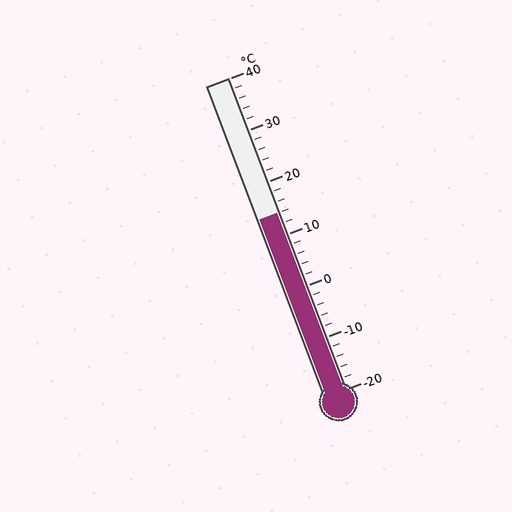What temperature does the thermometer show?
The thermometer shows approximately 14°C.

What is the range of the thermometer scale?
The thermometer scale ranges from -20°C to 40°C.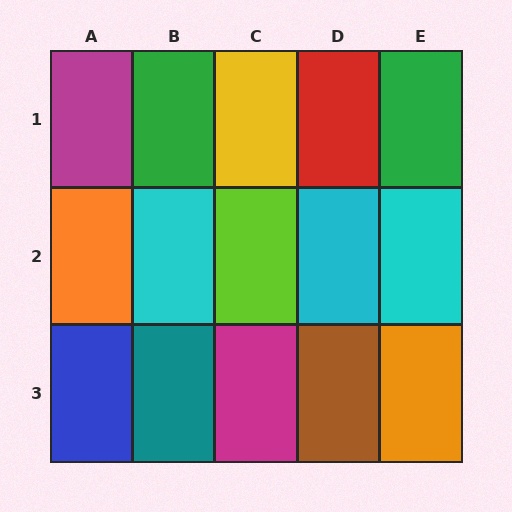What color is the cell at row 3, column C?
Magenta.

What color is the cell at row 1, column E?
Green.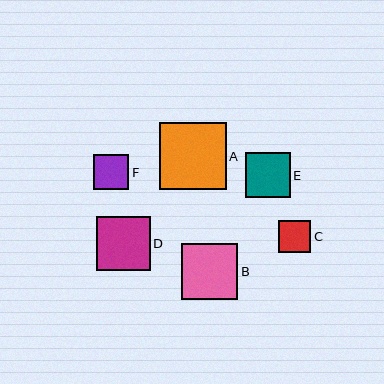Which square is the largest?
Square A is the largest with a size of approximately 67 pixels.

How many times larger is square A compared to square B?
Square A is approximately 1.2 times the size of square B.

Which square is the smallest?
Square C is the smallest with a size of approximately 32 pixels.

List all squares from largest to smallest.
From largest to smallest: A, B, D, E, F, C.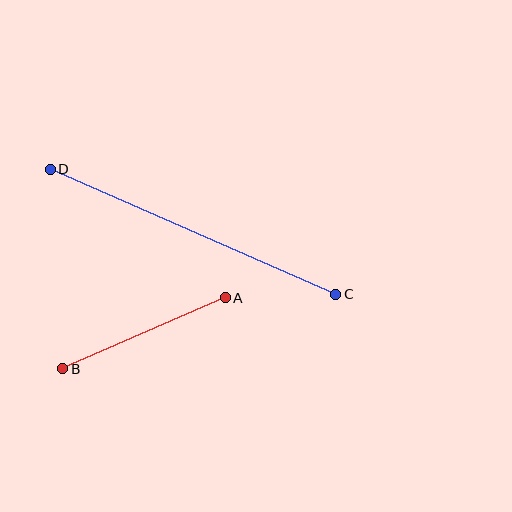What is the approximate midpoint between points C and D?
The midpoint is at approximately (193, 232) pixels.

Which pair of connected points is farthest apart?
Points C and D are farthest apart.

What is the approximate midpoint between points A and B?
The midpoint is at approximately (144, 333) pixels.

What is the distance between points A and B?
The distance is approximately 177 pixels.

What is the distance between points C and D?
The distance is approximately 311 pixels.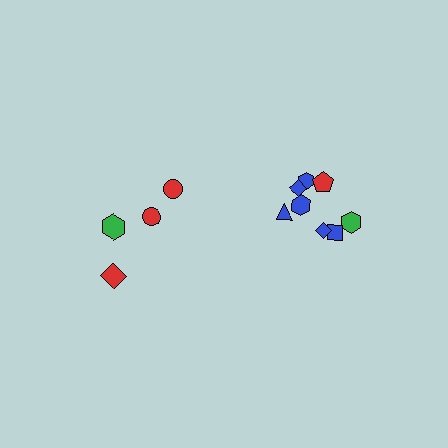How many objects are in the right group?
There are 8 objects.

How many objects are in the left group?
There are 4 objects.